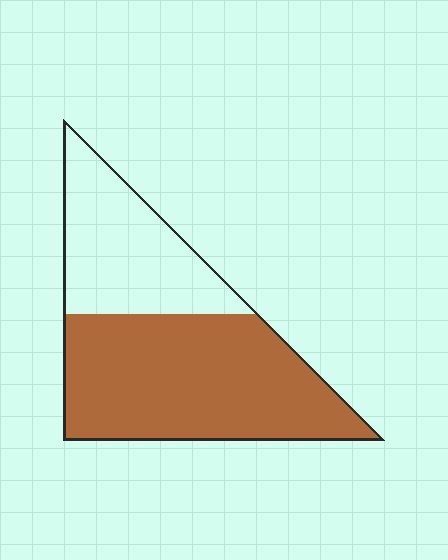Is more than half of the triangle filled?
Yes.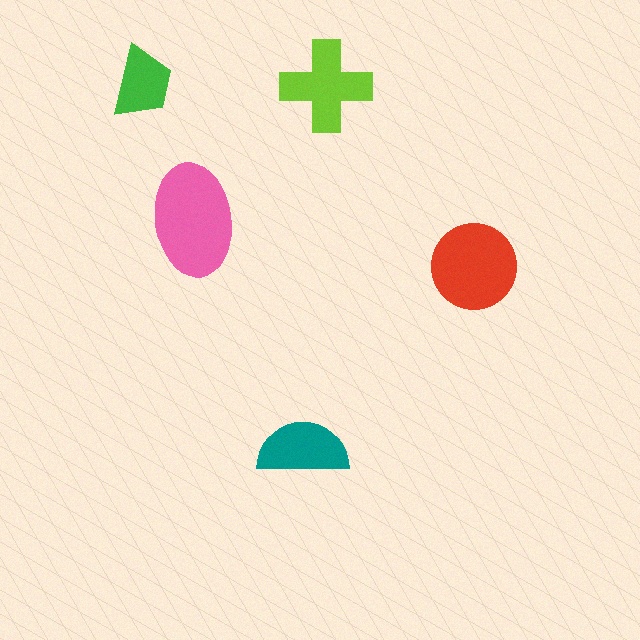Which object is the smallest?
The green trapezoid.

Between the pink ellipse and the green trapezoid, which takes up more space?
The pink ellipse.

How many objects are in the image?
There are 5 objects in the image.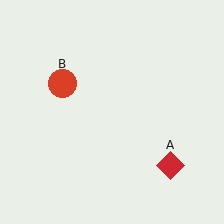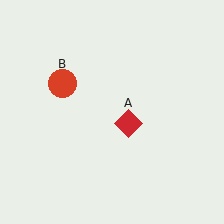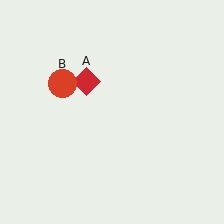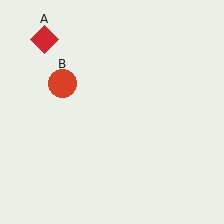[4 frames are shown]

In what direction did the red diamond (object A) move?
The red diamond (object A) moved up and to the left.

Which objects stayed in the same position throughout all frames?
Red circle (object B) remained stationary.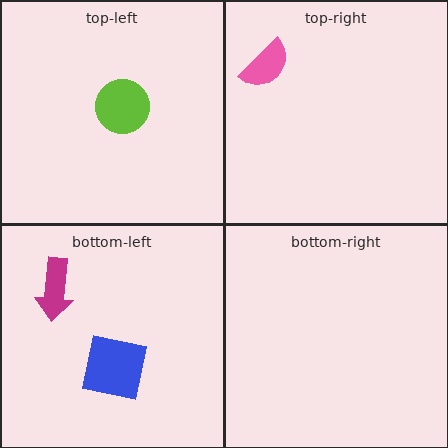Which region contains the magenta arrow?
The bottom-left region.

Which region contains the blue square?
The bottom-left region.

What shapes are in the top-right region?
The pink semicircle.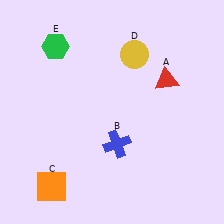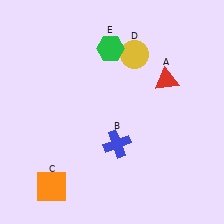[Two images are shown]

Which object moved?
The green hexagon (E) moved right.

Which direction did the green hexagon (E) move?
The green hexagon (E) moved right.